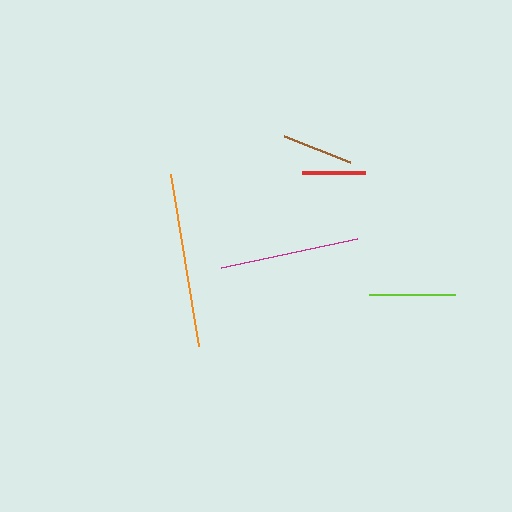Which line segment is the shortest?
The red line is the shortest at approximately 62 pixels.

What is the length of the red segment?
The red segment is approximately 62 pixels long.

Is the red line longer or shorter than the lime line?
The lime line is longer than the red line.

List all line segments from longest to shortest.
From longest to shortest: orange, magenta, lime, brown, red.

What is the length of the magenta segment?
The magenta segment is approximately 139 pixels long.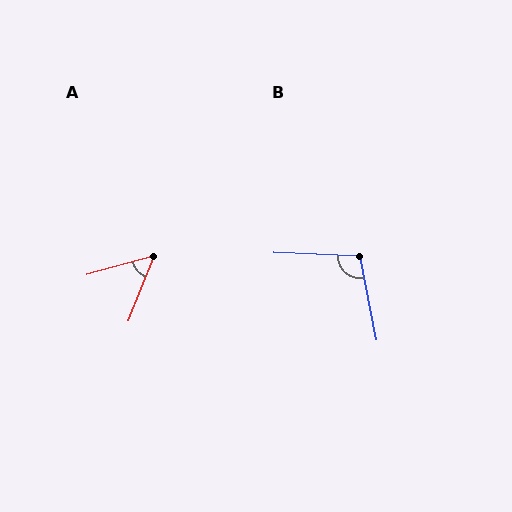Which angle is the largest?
B, at approximately 103 degrees.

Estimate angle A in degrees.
Approximately 53 degrees.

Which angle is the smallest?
A, at approximately 53 degrees.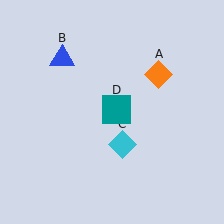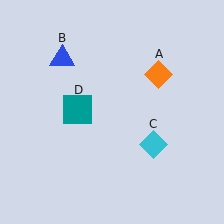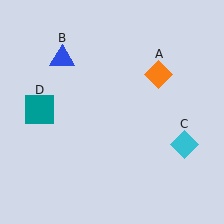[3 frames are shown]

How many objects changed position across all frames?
2 objects changed position: cyan diamond (object C), teal square (object D).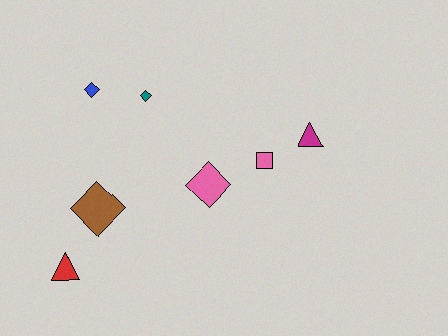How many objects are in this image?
There are 7 objects.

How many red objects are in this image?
There is 1 red object.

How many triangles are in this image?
There are 2 triangles.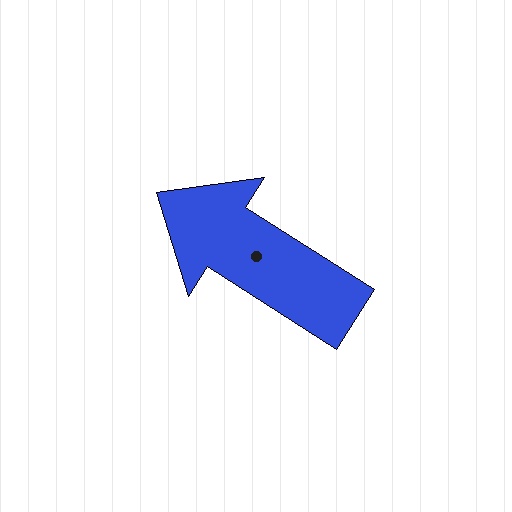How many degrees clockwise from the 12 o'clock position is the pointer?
Approximately 303 degrees.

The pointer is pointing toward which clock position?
Roughly 10 o'clock.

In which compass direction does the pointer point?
Northwest.